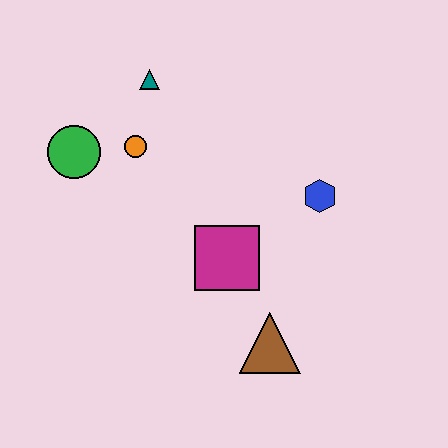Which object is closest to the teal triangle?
The orange circle is closest to the teal triangle.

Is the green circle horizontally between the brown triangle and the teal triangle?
No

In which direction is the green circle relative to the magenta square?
The green circle is to the left of the magenta square.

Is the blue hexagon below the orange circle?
Yes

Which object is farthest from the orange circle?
The brown triangle is farthest from the orange circle.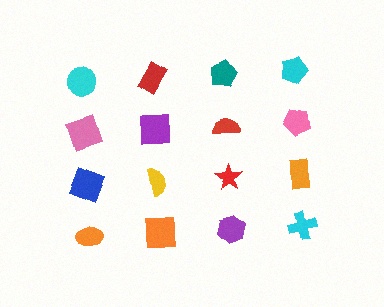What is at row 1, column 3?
A teal pentagon.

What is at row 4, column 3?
A purple hexagon.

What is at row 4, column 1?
An orange ellipse.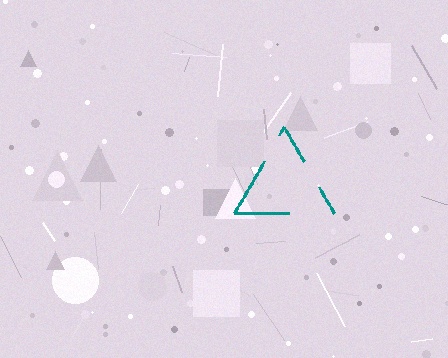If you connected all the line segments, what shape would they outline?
They would outline a triangle.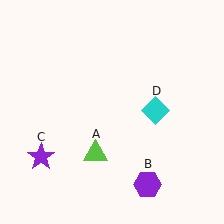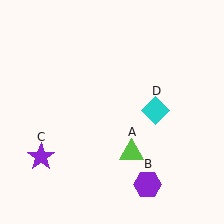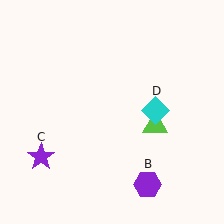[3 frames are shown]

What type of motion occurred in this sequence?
The lime triangle (object A) rotated counterclockwise around the center of the scene.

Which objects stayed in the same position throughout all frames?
Purple hexagon (object B) and purple star (object C) and cyan diamond (object D) remained stationary.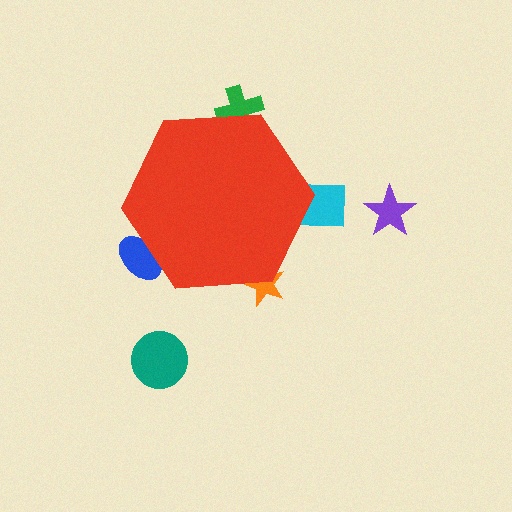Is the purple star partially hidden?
No, the purple star is fully visible.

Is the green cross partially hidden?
Yes, the green cross is partially hidden behind the red hexagon.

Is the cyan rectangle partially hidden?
Yes, the cyan rectangle is partially hidden behind the red hexagon.